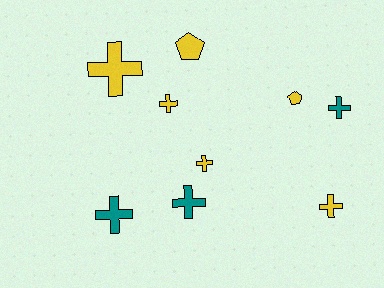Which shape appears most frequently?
Cross, with 7 objects.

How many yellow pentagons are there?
There are 2 yellow pentagons.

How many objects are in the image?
There are 9 objects.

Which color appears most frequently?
Yellow, with 6 objects.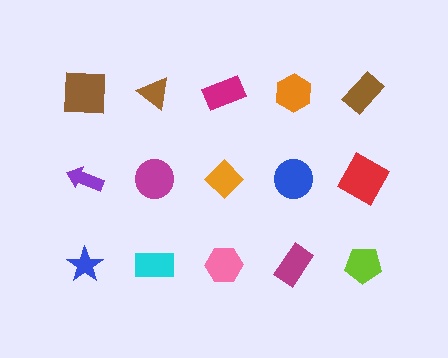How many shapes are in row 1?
5 shapes.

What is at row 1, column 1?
A brown square.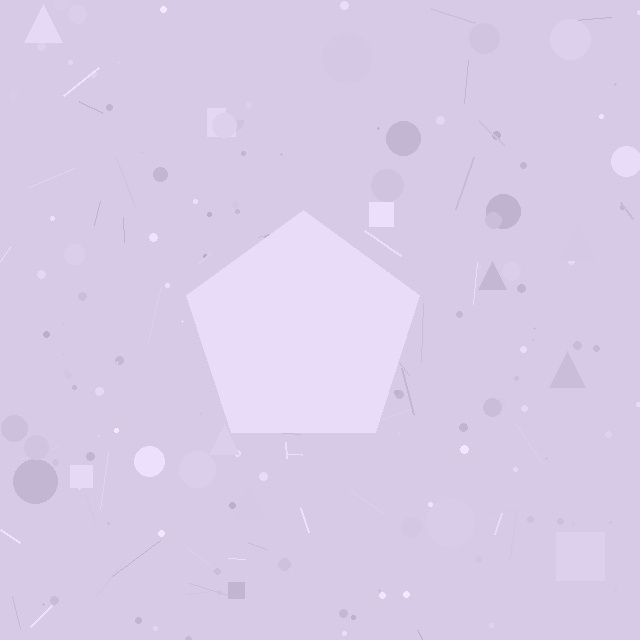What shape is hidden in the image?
A pentagon is hidden in the image.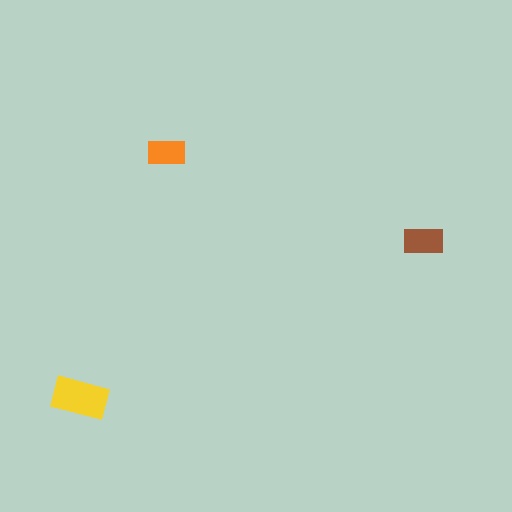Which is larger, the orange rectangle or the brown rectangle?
The brown one.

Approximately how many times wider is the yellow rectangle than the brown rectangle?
About 1.5 times wider.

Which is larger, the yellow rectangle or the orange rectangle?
The yellow one.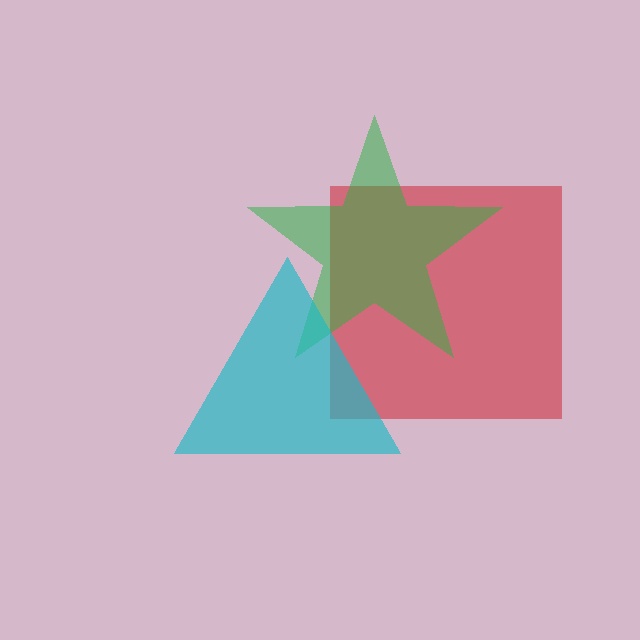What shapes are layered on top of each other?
The layered shapes are: a red square, a green star, a cyan triangle.